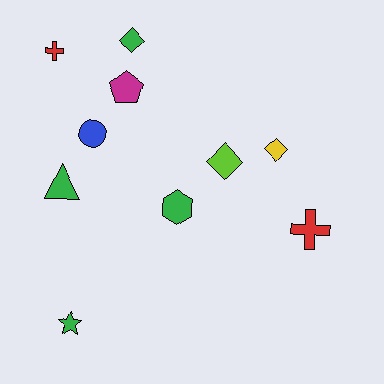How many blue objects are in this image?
There is 1 blue object.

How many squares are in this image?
There are no squares.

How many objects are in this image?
There are 10 objects.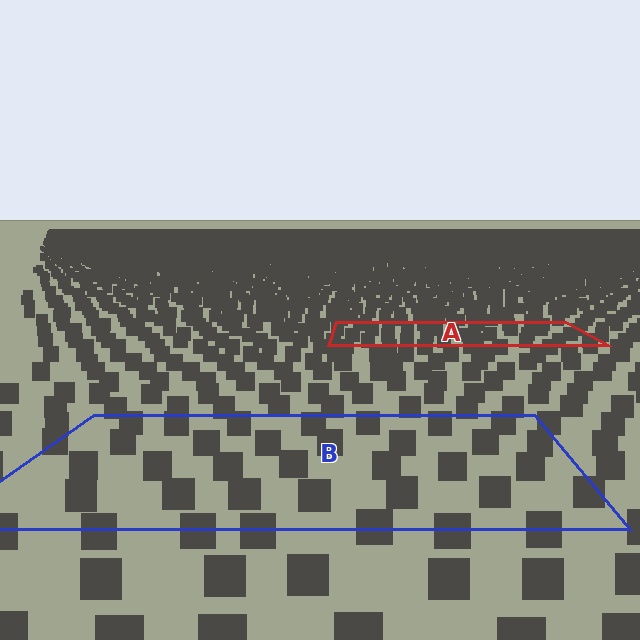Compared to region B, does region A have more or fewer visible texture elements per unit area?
Region A has more texture elements per unit area — they are packed more densely because it is farther away.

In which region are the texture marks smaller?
The texture marks are smaller in region A, because it is farther away.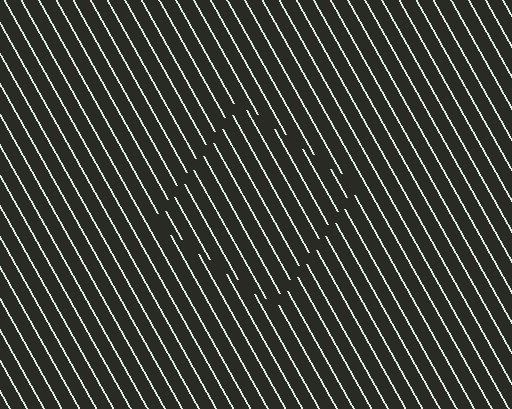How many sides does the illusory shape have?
4 sides — the line-ends trace a square.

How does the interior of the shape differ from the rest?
The interior of the shape contains the same grating, shifted by half a period — the contour is defined by the phase discontinuity where line-ends from the inner and outer gratings abut.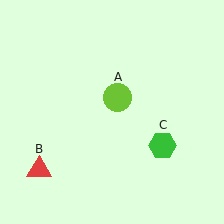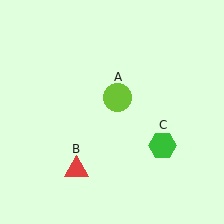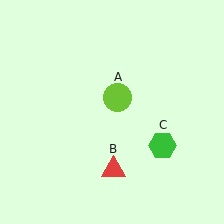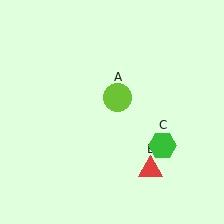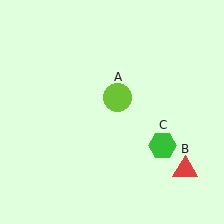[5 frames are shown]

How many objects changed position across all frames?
1 object changed position: red triangle (object B).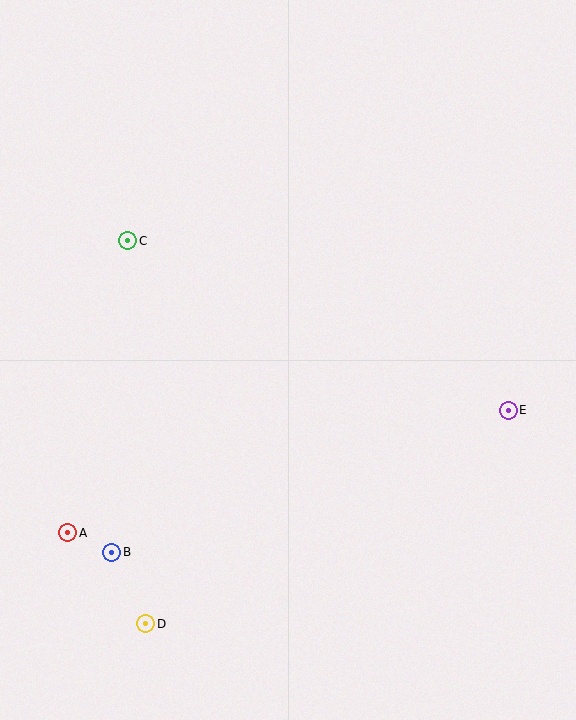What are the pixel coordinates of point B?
Point B is at (112, 552).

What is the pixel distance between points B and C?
The distance between B and C is 312 pixels.